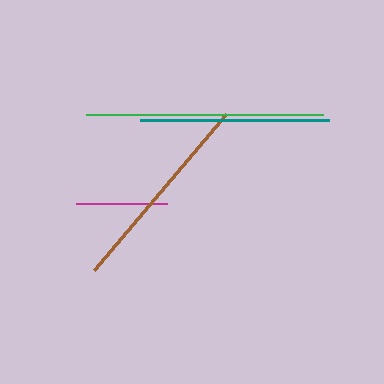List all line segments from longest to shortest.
From longest to shortest: green, brown, teal, magenta.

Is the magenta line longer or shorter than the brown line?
The brown line is longer than the magenta line.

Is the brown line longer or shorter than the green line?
The green line is longer than the brown line.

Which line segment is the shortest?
The magenta line is the shortest at approximately 90 pixels.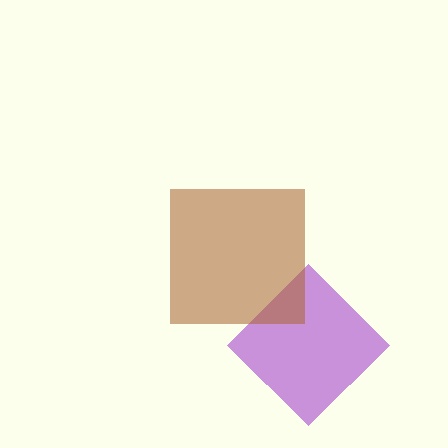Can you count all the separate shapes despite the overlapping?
Yes, there are 2 separate shapes.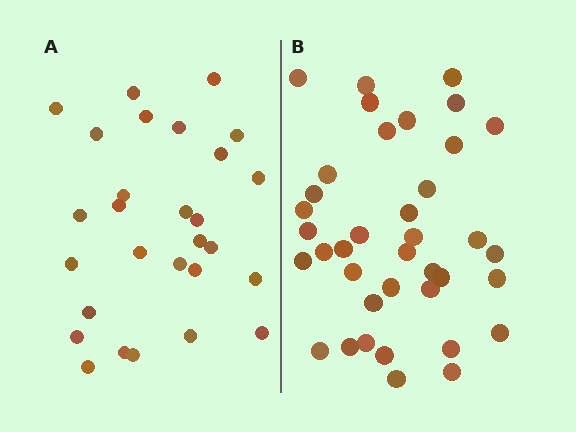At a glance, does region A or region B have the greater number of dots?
Region B (the right region) has more dots.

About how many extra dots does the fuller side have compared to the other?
Region B has roughly 10 or so more dots than region A.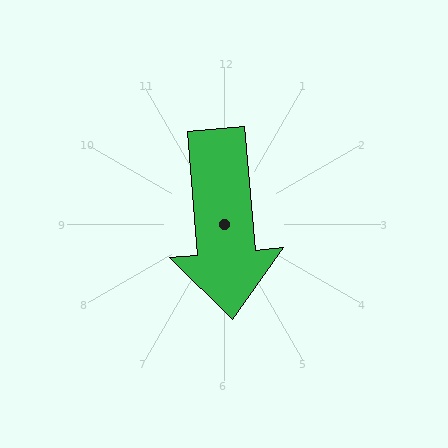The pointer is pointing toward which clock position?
Roughly 6 o'clock.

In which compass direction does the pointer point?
South.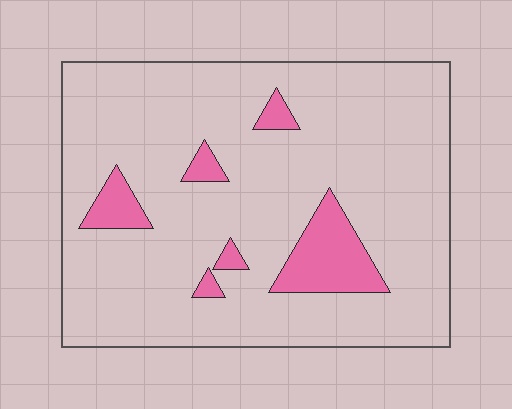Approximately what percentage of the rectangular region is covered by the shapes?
Approximately 10%.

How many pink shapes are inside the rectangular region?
6.